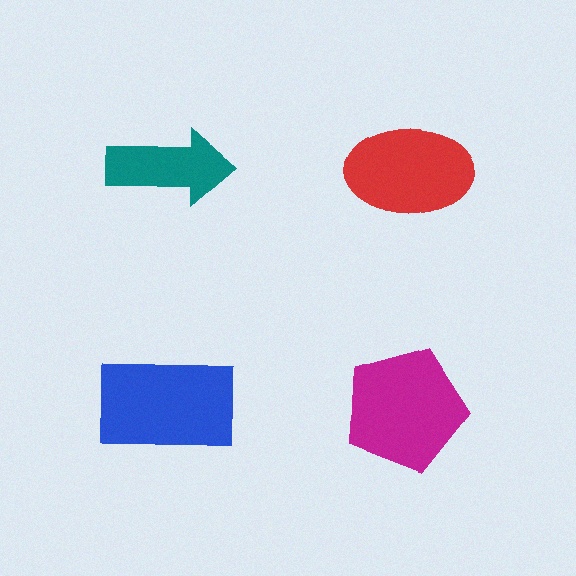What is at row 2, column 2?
A magenta pentagon.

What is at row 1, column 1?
A teal arrow.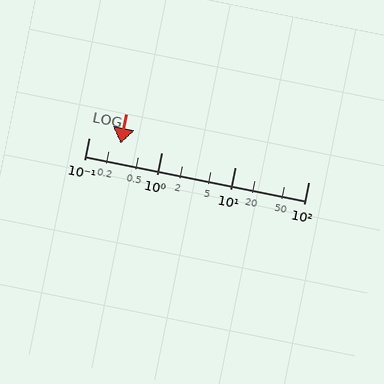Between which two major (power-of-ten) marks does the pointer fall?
The pointer is between 0.1 and 1.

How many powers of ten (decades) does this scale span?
The scale spans 3 decades, from 0.1 to 100.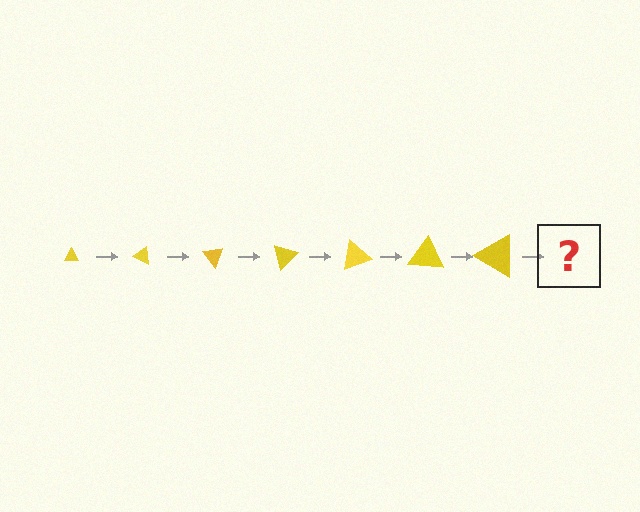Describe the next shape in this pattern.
It should be a triangle, larger than the previous one and rotated 175 degrees from the start.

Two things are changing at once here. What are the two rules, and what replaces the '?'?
The two rules are that the triangle grows larger each step and it rotates 25 degrees each step. The '?' should be a triangle, larger than the previous one and rotated 175 degrees from the start.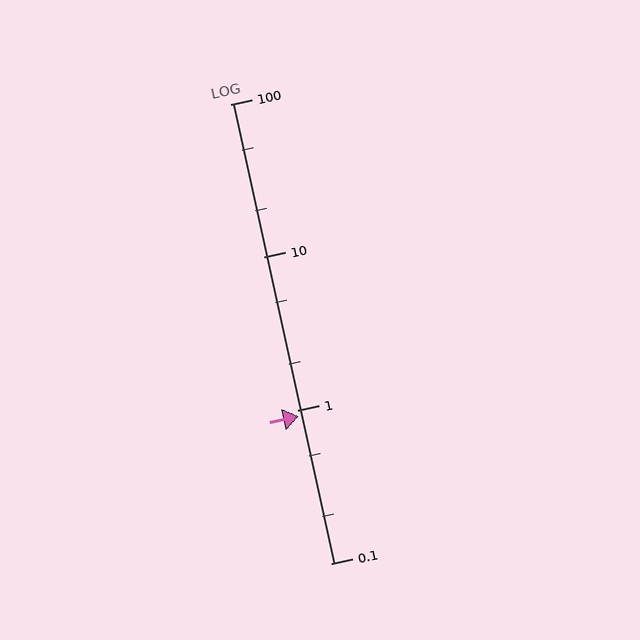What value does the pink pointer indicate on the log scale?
The pointer indicates approximately 0.92.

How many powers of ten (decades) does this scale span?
The scale spans 3 decades, from 0.1 to 100.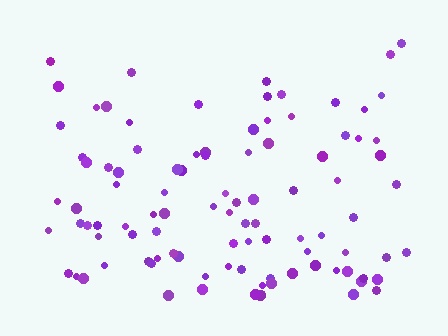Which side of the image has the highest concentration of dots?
The bottom.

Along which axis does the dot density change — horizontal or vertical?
Vertical.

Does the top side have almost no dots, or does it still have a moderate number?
Still a moderate number, just noticeably fewer than the bottom.